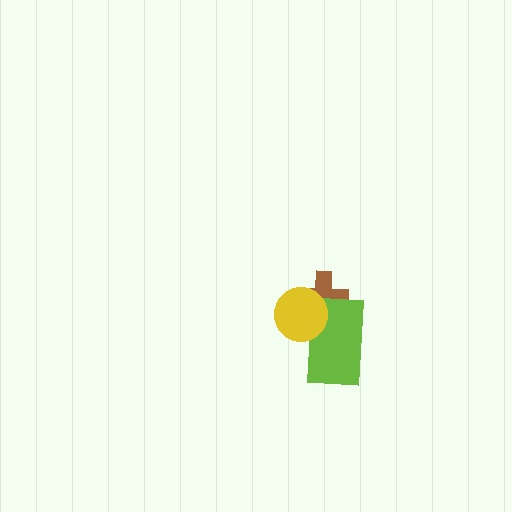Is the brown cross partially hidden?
Yes, it is partially covered by another shape.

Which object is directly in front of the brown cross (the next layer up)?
The lime rectangle is directly in front of the brown cross.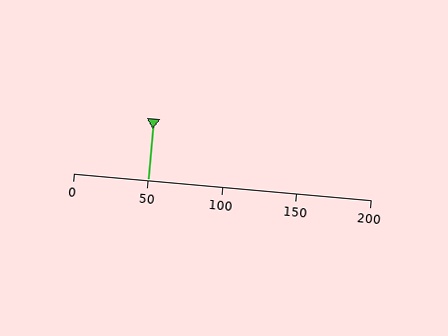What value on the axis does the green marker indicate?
The marker indicates approximately 50.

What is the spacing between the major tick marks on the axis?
The major ticks are spaced 50 apart.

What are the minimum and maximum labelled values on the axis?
The axis runs from 0 to 200.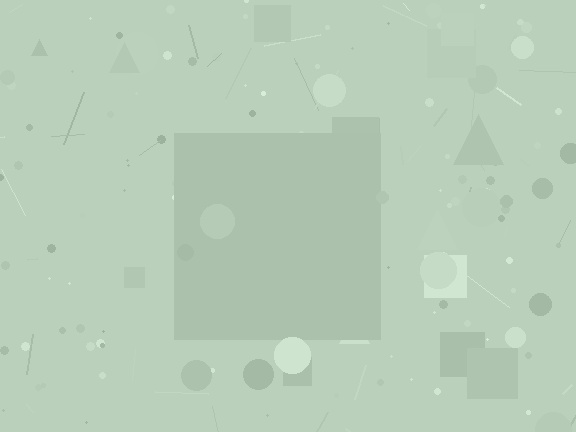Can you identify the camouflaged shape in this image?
The camouflaged shape is a square.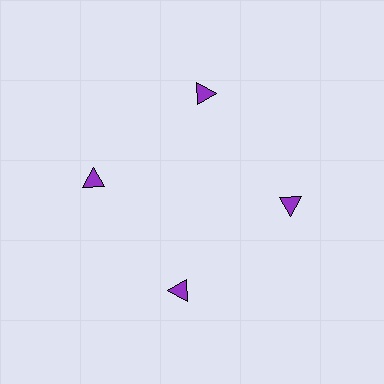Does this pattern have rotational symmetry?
Yes, this pattern has 4-fold rotational symmetry. It looks the same after rotating 90 degrees around the center.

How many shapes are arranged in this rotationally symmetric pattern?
There are 4 shapes, arranged in 4 groups of 1.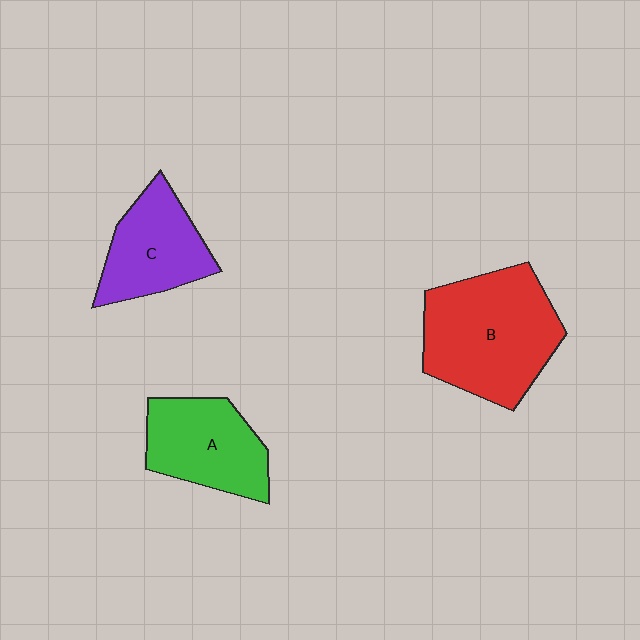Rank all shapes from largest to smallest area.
From largest to smallest: B (red), A (green), C (purple).